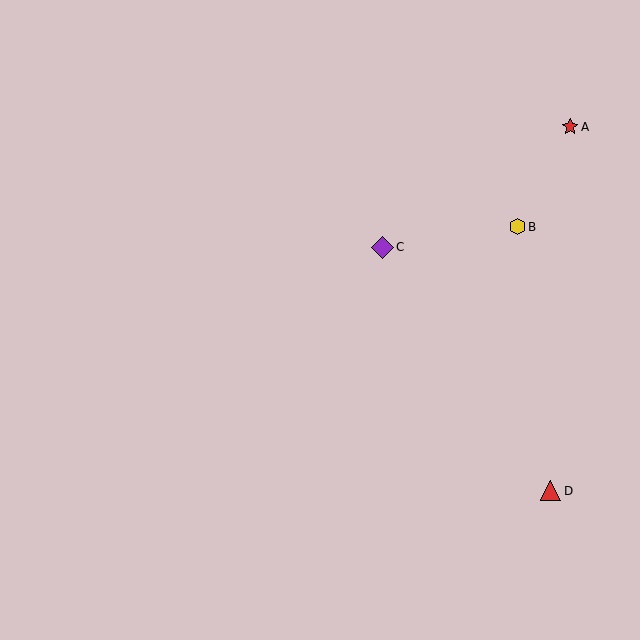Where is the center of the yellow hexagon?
The center of the yellow hexagon is at (517, 227).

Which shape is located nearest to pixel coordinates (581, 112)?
The red star (labeled A) at (570, 127) is nearest to that location.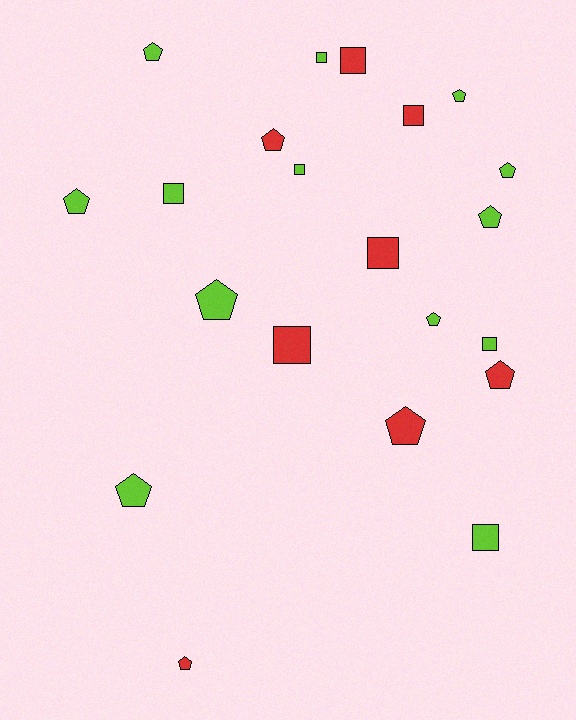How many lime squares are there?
There are 5 lime squares.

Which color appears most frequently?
Lime, with 13 objects.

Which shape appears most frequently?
Pentagon, with 12 objects.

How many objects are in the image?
There are 21 objects.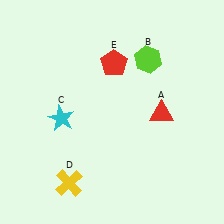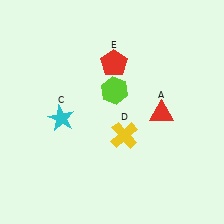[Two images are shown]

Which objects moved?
The objects that moved are: the lime hexagon (B), the yellow cross (D).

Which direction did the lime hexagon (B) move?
The lime hexagon (B) moved left.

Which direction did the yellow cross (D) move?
The yellow cross (D) moved right.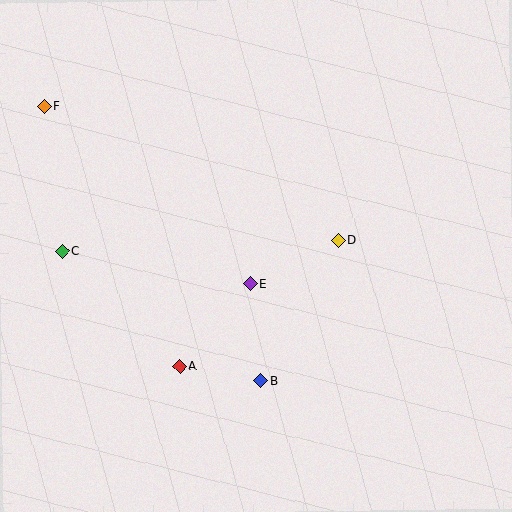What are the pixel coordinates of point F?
Point F is at (44, 106).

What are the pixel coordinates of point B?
Point B is at (260, 381).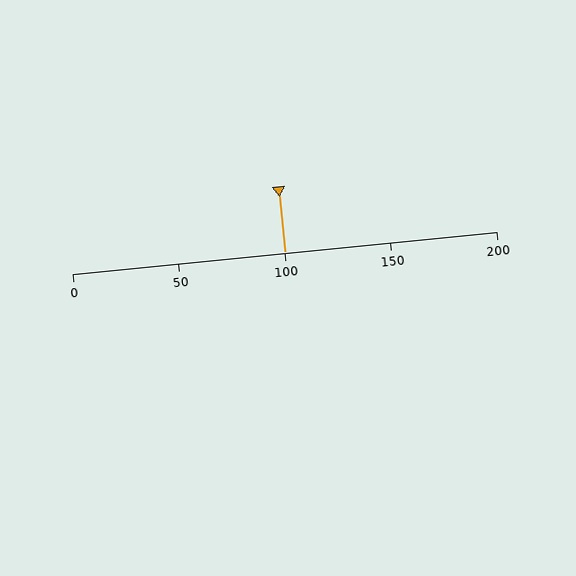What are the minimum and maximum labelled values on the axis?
The axis runs from 0 to 200.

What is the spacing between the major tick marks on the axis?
The major ticks are spaced 50 apart.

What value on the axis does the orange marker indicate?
The marker indicates approximately 100.